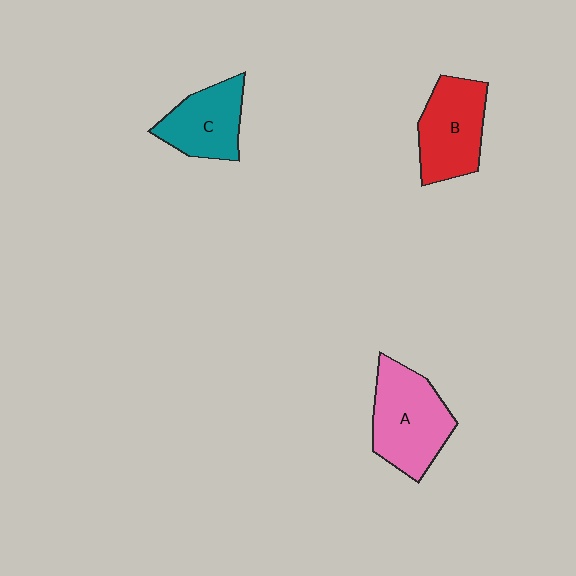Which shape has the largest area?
Shape A (pink).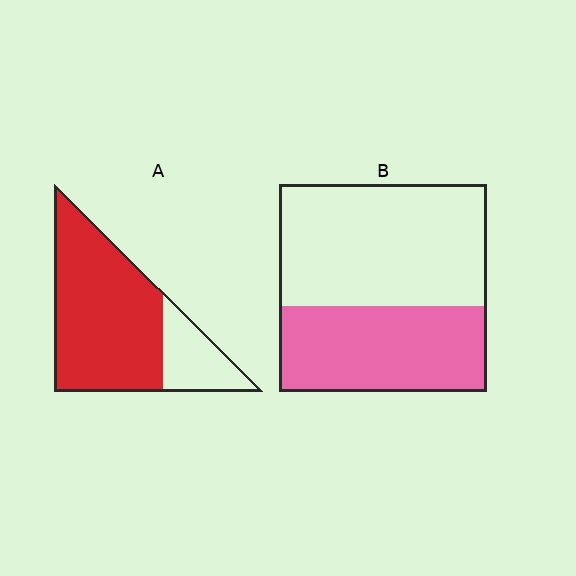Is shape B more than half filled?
No.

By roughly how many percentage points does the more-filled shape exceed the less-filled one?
By roughly 35 percentage points (A over B).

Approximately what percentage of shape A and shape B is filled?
A is approximately 75% and B is approximately 40%.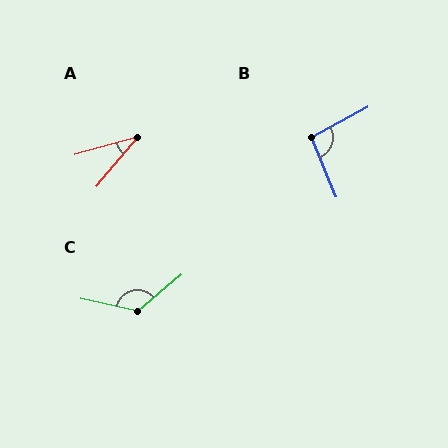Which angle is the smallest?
A, at approximately 35 degrees.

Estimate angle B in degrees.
Approximately 95 degrees.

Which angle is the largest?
C, at approximately 127 degrees.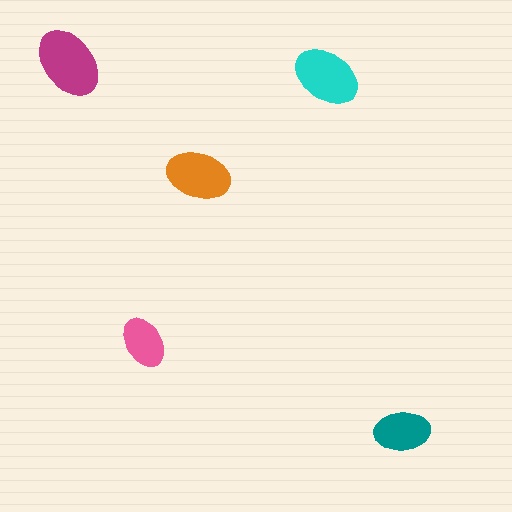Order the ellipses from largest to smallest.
the magenta one, the cyan one, the orange one, the teal one, the pink one.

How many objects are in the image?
There are 5 objects in the image.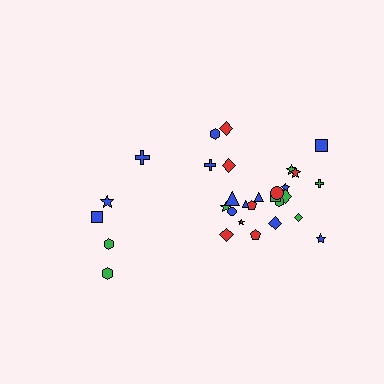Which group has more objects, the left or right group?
The right group.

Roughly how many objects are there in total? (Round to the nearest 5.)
Roughly 30 objects in total.